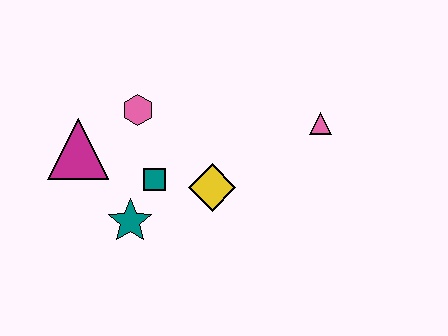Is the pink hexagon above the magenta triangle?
Yes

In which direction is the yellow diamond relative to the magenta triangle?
The yellow diamond is to the right of the magenta triangle.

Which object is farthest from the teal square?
The pink triangle is farthest from the teal square.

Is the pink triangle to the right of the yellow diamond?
Yes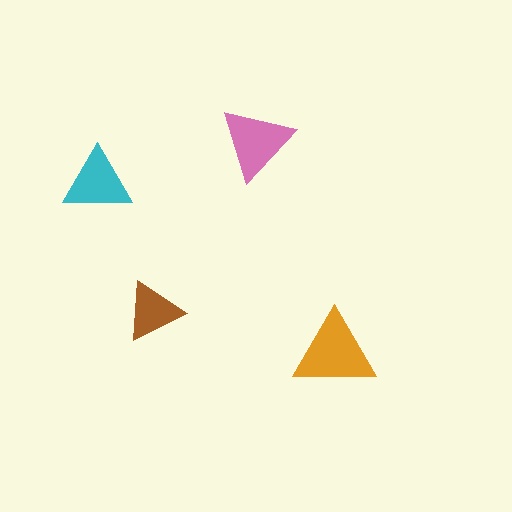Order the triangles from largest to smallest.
the orange one, the pink one, the cyan one, the brown one.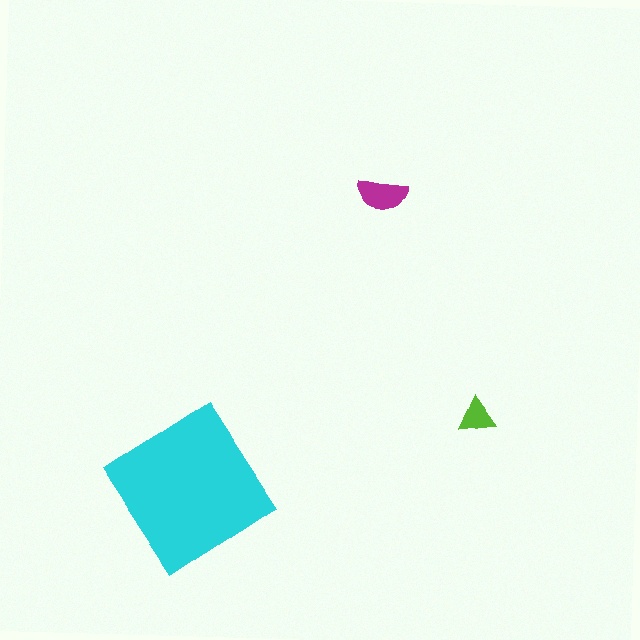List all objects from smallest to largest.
The lime triangle, the magenta semicircle, the cyan diamond.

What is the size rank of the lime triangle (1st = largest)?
3rd.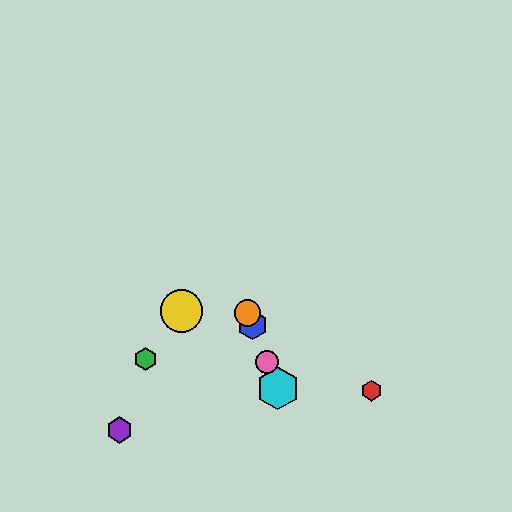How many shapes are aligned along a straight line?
4 shapes (the blue hexagon, the orange circle, the cyan hexagon, the pink circle) are aligned along a straight line.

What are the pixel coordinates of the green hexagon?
The green hexagon is at (146, 359).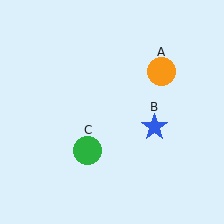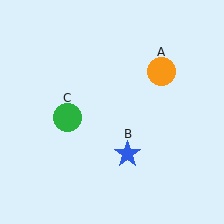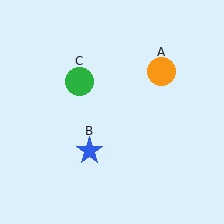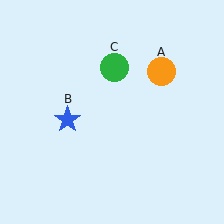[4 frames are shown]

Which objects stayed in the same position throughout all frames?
Orange circle (object A) remained stationary.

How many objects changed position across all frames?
2 objects changed position: blue star (object B), green circle (object C).